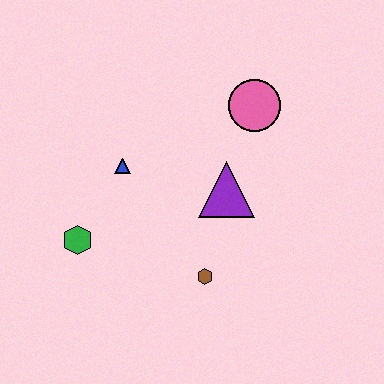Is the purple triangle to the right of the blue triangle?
Yes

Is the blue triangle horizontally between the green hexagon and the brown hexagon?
Yes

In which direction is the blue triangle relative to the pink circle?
The blue triangle is to the left of the pink circle.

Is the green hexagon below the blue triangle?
Yes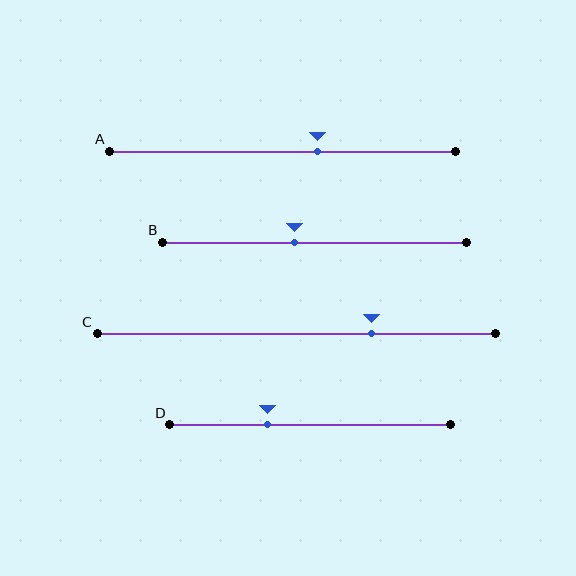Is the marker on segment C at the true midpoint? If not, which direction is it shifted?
No, the marker on segment C is shifted to the right by about 19% of the segment length.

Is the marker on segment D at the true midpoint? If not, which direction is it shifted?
No, the marker on segment D is shifted to the left by about 15% of the segment length.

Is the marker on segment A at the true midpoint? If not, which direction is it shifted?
No, the marker on segment A is shifted to the right by about 10% of the segment length.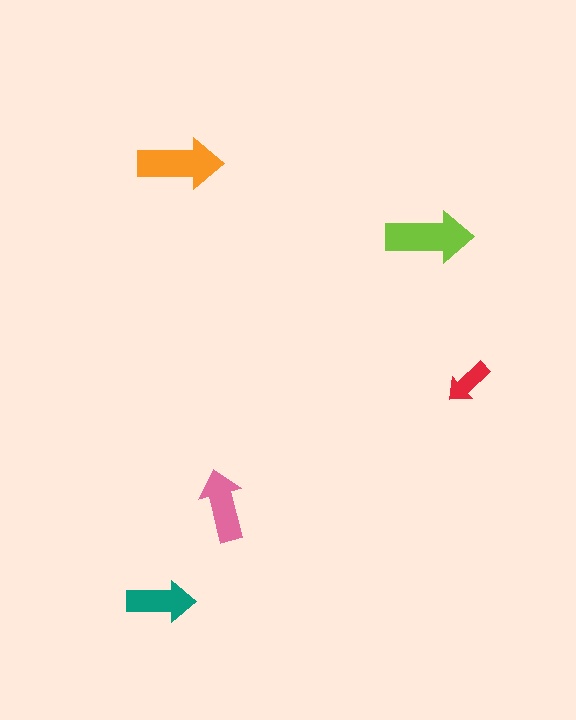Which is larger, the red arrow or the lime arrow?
The lime one.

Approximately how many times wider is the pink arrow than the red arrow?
About 1.5 times wider.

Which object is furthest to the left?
The teal arrow is leftmost.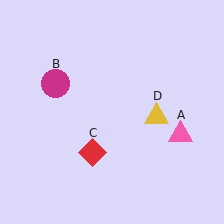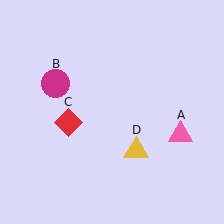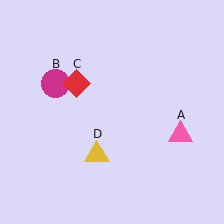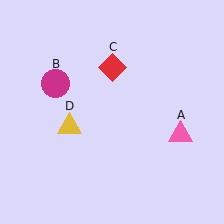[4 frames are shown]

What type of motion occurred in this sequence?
The red diamond (object C), yellow triangle (object D) rotated clockwise around the center of the scene.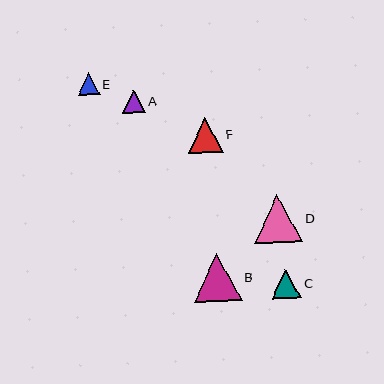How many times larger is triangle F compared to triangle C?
Triangle F is approximately 1.2 times the size of triangle C.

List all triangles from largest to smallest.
From largest to smallest: D, B, F, C, A, E.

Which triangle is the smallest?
Triangle E is the smallest with a size of approximately 22 pixels.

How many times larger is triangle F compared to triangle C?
Triangle F is approximately 1.2 times the size of triangle C.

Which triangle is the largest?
Triangle D is the largest with a size of approximately 48 pixels.